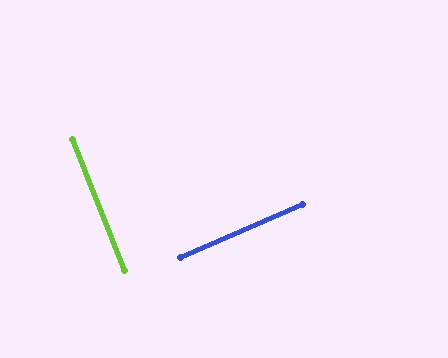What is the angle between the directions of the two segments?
Approximately 89 degrees.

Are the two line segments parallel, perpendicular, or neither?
Perpendicular — they meet at approximately 89°.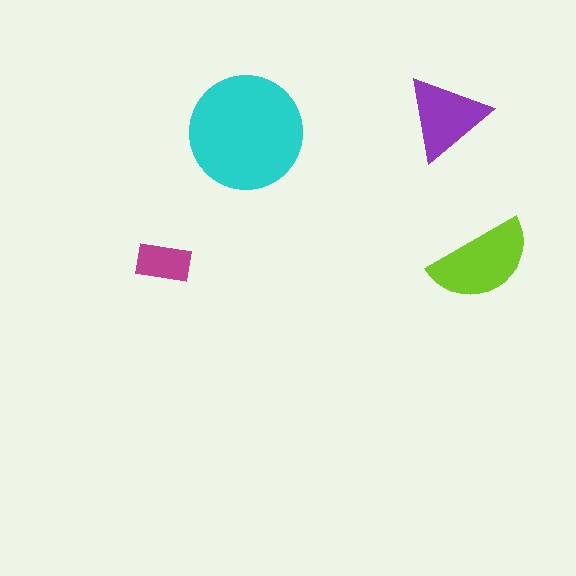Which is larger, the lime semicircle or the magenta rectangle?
The lime semicircle.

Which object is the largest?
The cyan circle.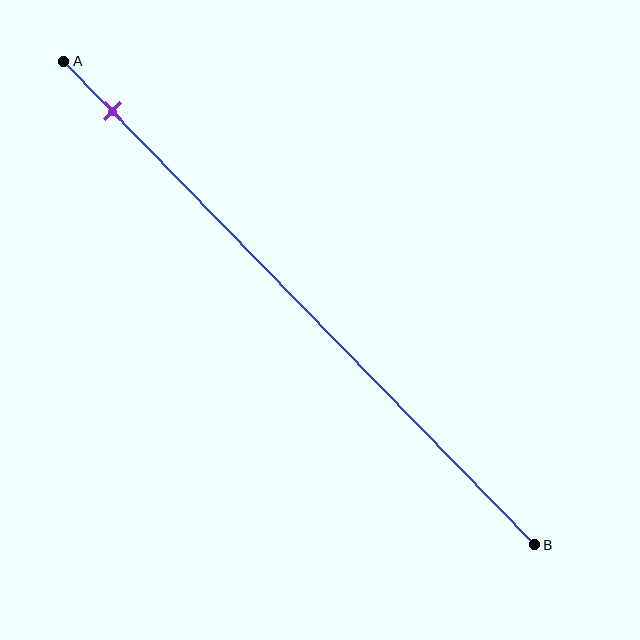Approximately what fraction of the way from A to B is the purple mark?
The purple mark is approximately 10% of the way from A to B.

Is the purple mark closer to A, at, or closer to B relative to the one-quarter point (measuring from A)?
The purple mark is closer to point A than the one-quarter point of segment AB.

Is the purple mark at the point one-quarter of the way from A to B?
No, the mark is at about 10% from A, not at the 25% one-quarter point.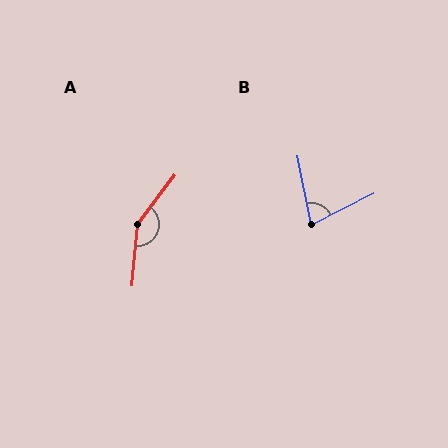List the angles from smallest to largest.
B (74°), A (148°).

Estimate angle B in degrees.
Approximately 74 degrees.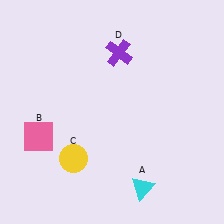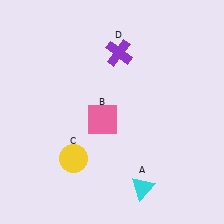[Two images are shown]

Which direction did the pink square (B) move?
The pink square (B) moved right.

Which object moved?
The pink square (B) moved right.